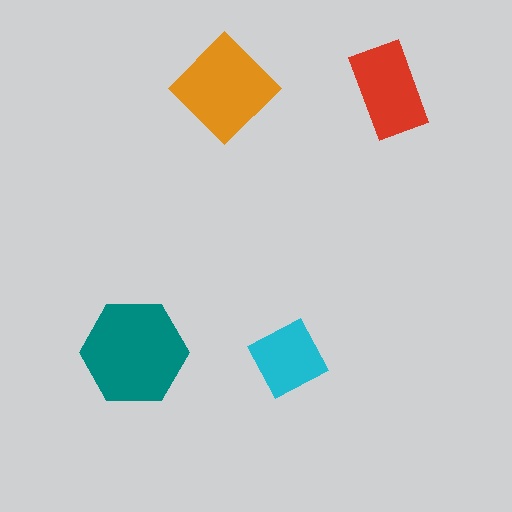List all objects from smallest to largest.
The cyan square, the red rectangle, the orange diamond, the teal hexagon.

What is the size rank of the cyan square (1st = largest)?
4th.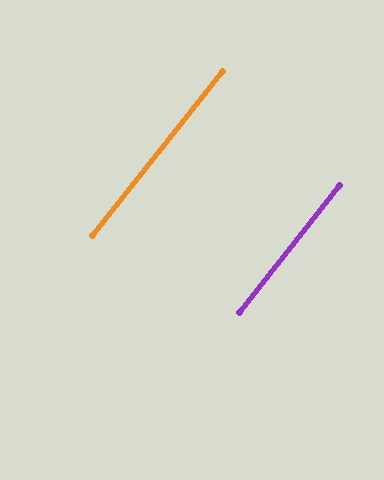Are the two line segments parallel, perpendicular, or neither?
Parallel — their directions differ by only 0.2°.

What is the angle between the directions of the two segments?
Approximately 0 degrees.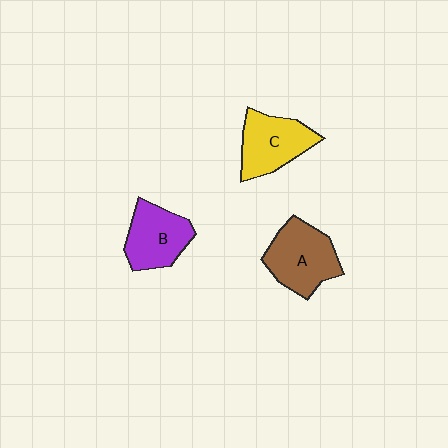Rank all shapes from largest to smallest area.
From largest to smallest: A (brown), C (yellow), B (purple).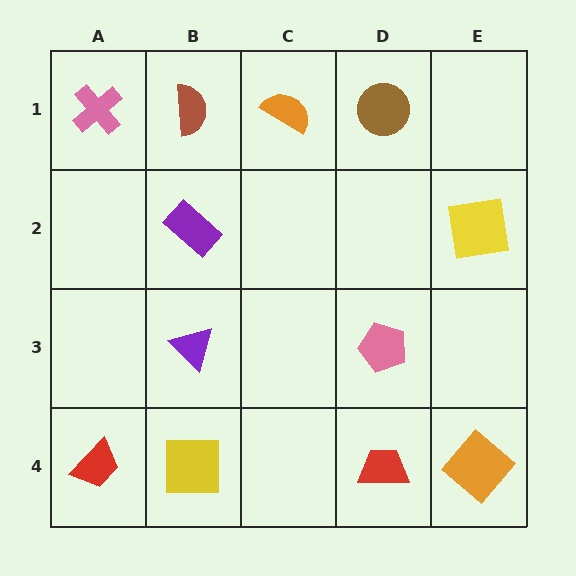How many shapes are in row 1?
4 shapes.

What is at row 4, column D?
A red trapezoid.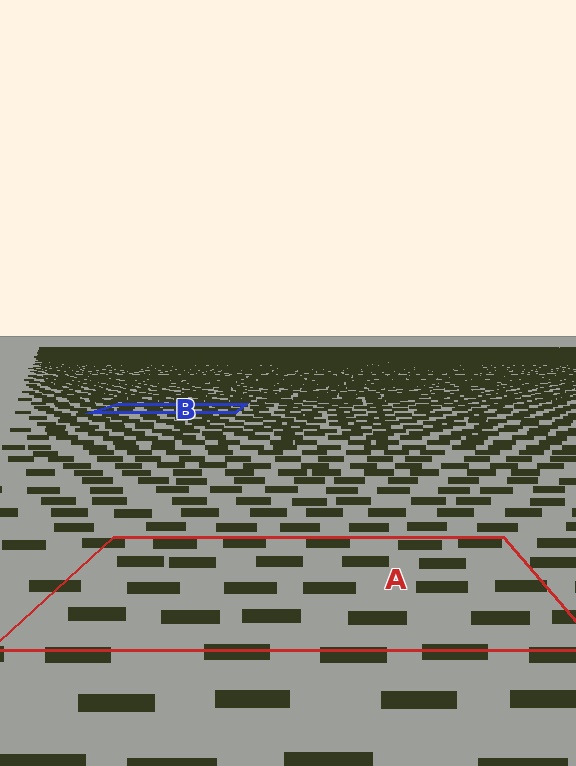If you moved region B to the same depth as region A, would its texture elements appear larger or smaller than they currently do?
They would appear larger. At a closer depth, the same texture elements are projected at a bigger on-screen size.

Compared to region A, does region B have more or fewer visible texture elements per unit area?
Region B has more texture elements per unit area — they are packed more densely because it is farther away.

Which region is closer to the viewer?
Region A is closer. The texture elements there are larger and more spread out.